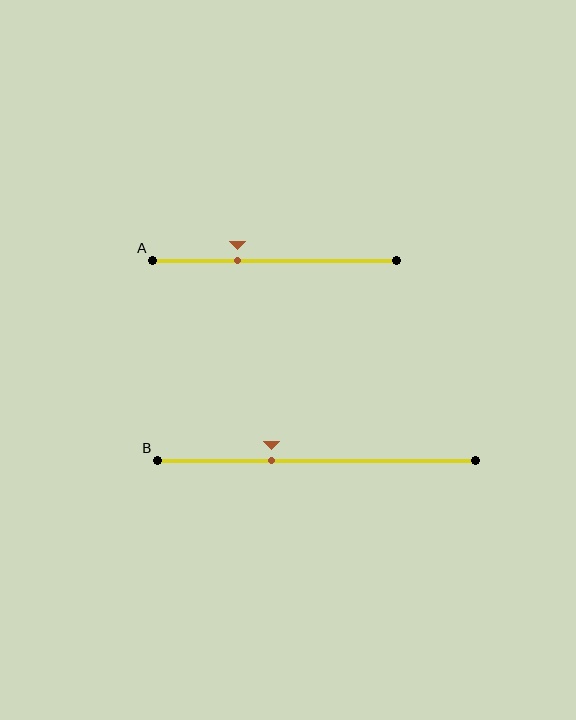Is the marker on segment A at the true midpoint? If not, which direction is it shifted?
No, the marker on segment A is shifted to the left by about 15% of the segment length.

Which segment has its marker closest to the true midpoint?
Segment B has its marker closest to the true midpoint.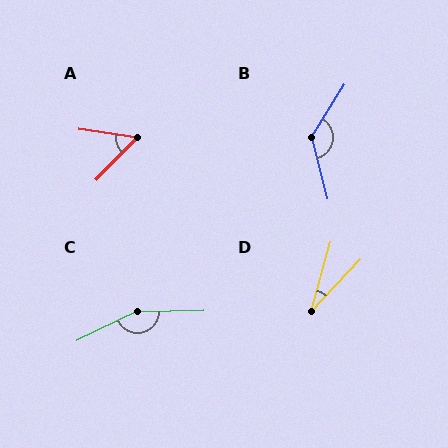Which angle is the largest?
C, at approximately 155 degrees.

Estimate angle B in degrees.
Approximately 134 degrees.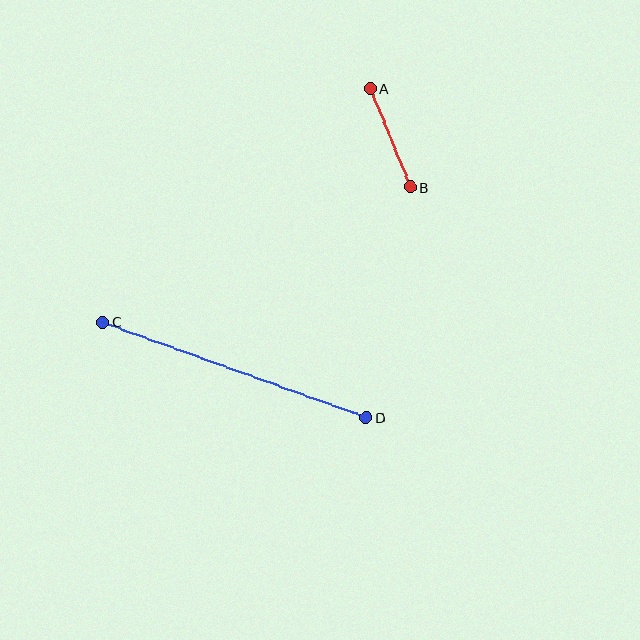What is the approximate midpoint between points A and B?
The midpoint is at approximately (390, 138) pixels.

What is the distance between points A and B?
The distance is approximately 106 pixels.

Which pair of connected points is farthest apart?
Points C and D are farthest apart.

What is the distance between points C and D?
The distance is approximately 280 pixels.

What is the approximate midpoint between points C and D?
The midpoint is at approximately (234, 370) pixels.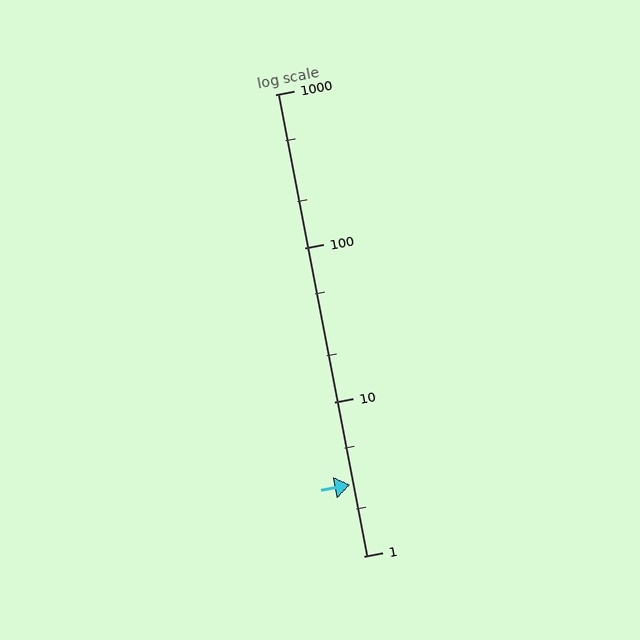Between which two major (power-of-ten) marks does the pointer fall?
The pointer is between 1 and 10.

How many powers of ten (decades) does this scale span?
The scale spans 3 decades, from 1 to 1000.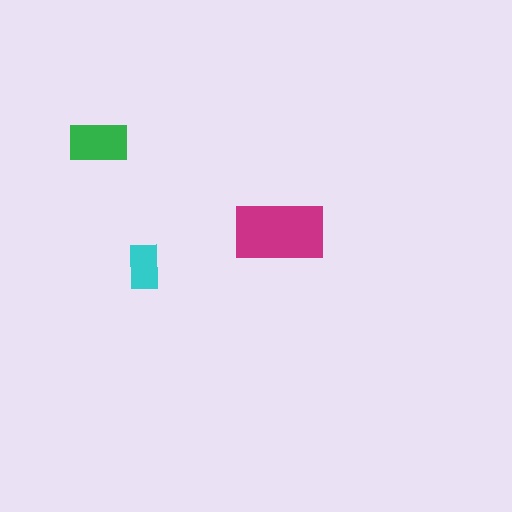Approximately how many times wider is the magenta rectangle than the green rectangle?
About 1.5 times wider.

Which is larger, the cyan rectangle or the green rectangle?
The green one.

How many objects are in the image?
There are 3 objects in the image.